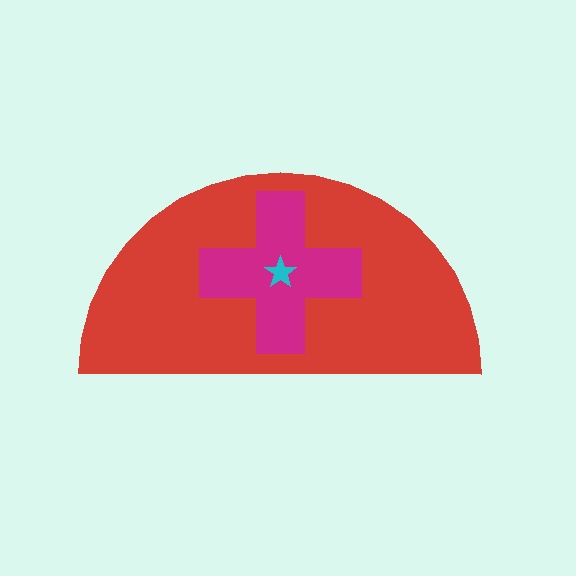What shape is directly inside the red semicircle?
The magenta cross.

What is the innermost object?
The cyan star.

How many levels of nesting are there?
3.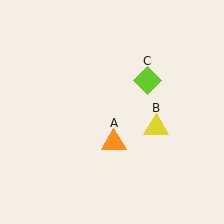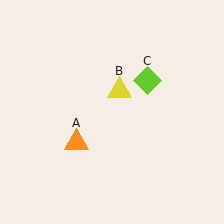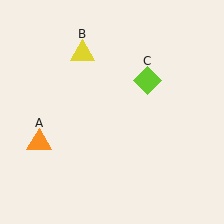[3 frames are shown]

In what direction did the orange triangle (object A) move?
The orange triangle (object A) moved left.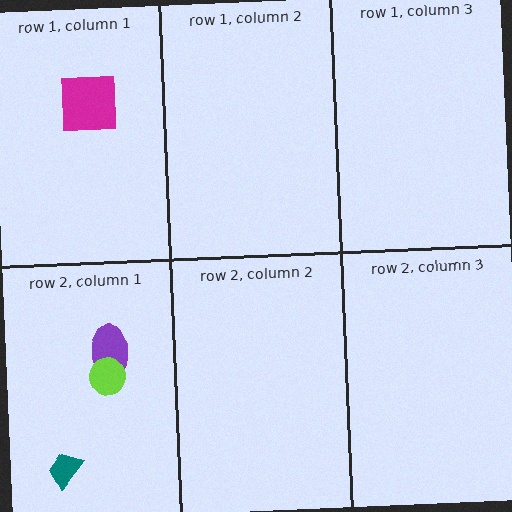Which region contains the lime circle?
The row 2, column 1 region.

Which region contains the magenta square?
The row 1, column 1 region.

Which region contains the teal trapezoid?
The row 2, column 1 region.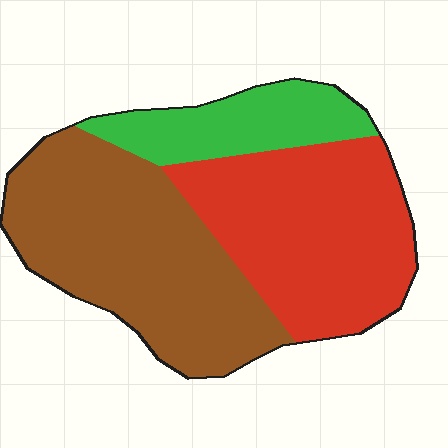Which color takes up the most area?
Brown, at roughly 45%.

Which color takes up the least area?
Green, at roughly 15%.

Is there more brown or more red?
Brown.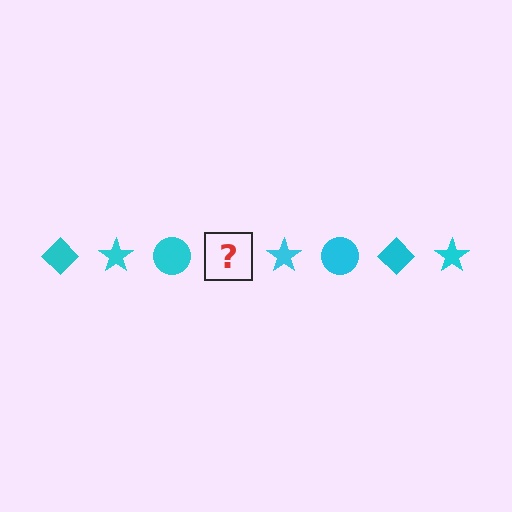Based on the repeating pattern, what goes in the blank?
The blank should be a cyan diamond.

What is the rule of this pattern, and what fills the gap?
The rule is that the pattern cycles through diamond, star, circle shapes in cyan. The gap should be filled with a cyan diamond.